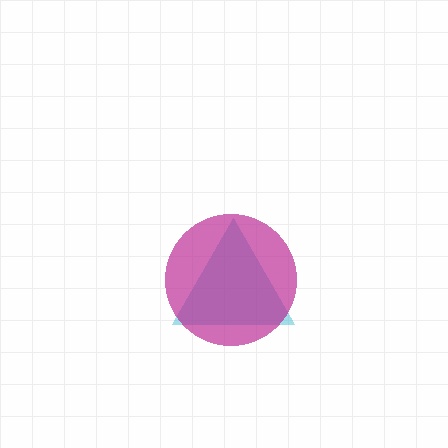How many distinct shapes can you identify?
There are 2 distinct shapes: a cyan triangle, a magenta circle.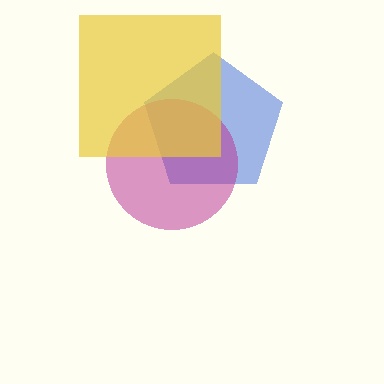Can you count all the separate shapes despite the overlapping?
Yes, there are 3 separate shapes.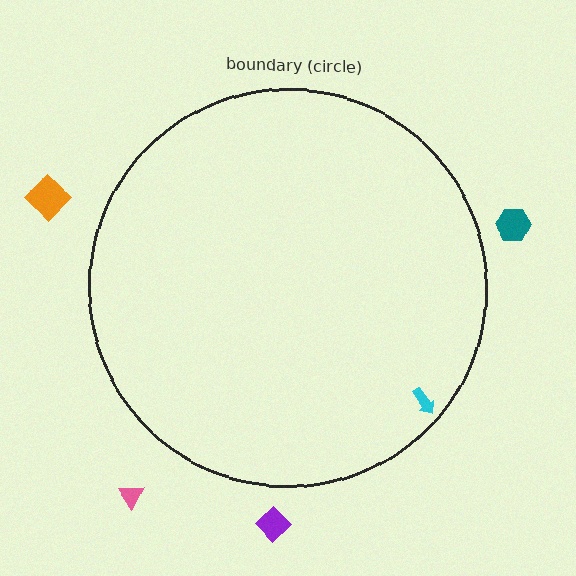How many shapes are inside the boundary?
1 inside, 4 outside.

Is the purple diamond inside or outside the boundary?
Outside.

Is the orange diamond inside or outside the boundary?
Outside.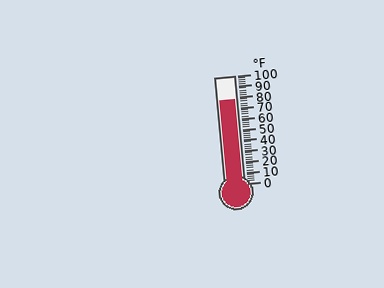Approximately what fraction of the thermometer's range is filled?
The thermometer is filled to approximately 80% of its range.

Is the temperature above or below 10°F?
The temperature is above 10°F.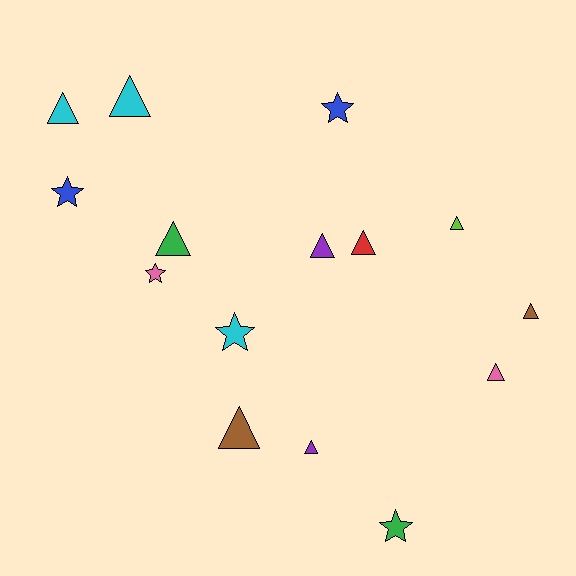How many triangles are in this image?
There are 10 triangles.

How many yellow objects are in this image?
There are no yellow objects.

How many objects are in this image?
There are 15 objects.